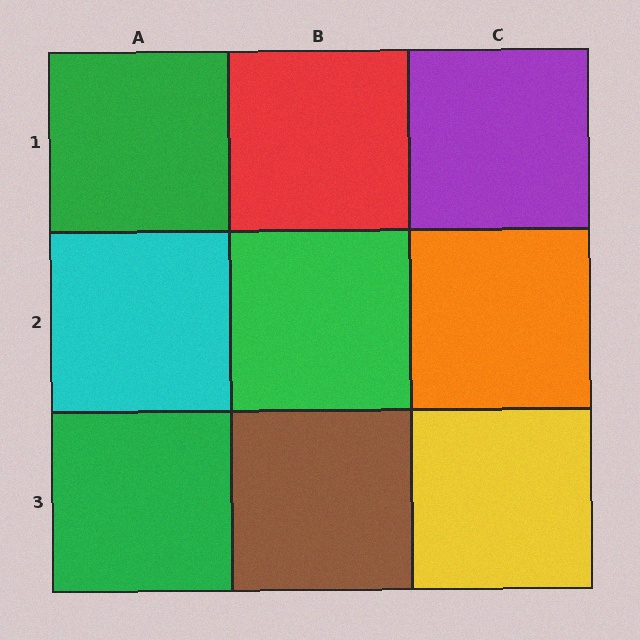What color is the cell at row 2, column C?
Orange.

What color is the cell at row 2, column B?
Green.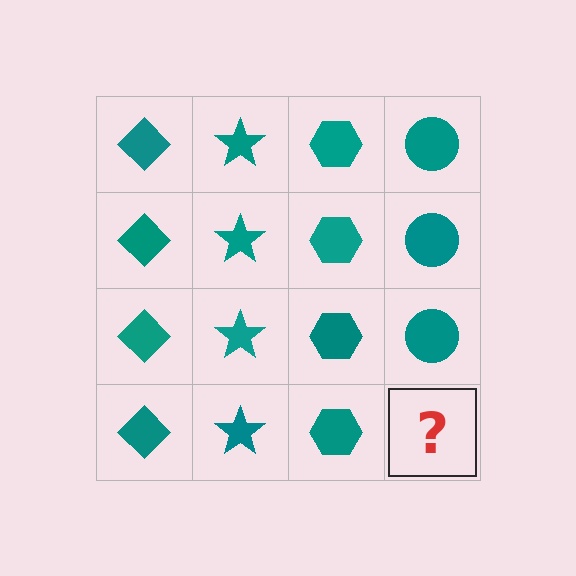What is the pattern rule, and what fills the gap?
The rule is that each column has a consistent shape. The gap should be filled with a teal circle.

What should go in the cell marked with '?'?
The missing cell should contain a teal circle.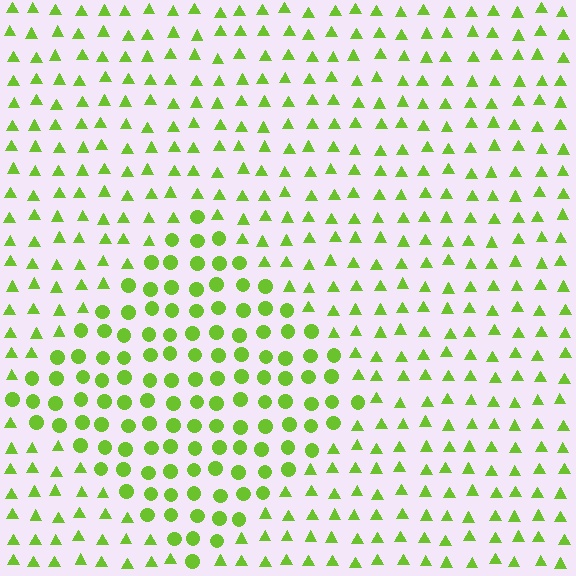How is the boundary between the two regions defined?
The boundary is defined by a change in element shape: circles inside vs. triangles outside. All elements share the same color and spacing.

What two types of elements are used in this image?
The image uses circles inside the diamond region and triangles outside it.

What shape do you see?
I see a diamond.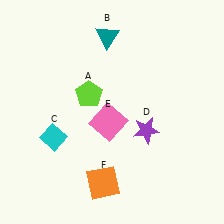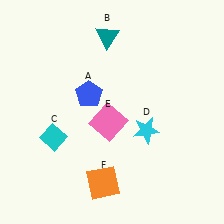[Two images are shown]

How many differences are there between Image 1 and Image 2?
There are 2 differences between the two images.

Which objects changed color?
A changed from lime to blue. D changed from purple to cyan.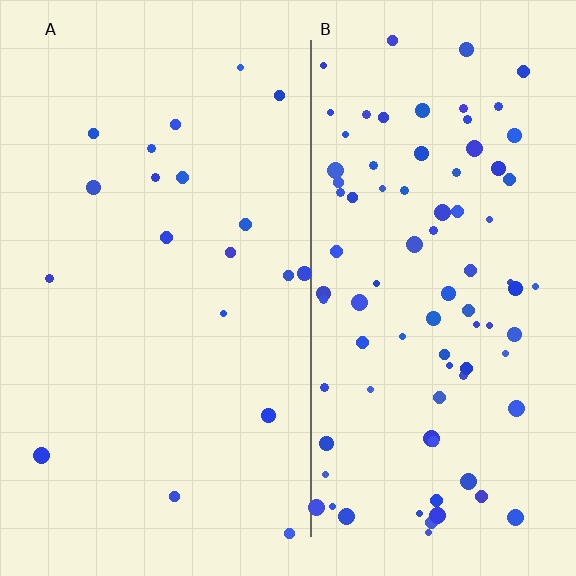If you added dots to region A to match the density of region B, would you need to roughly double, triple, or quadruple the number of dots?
Approximately quadruple.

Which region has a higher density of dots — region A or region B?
B (the right).